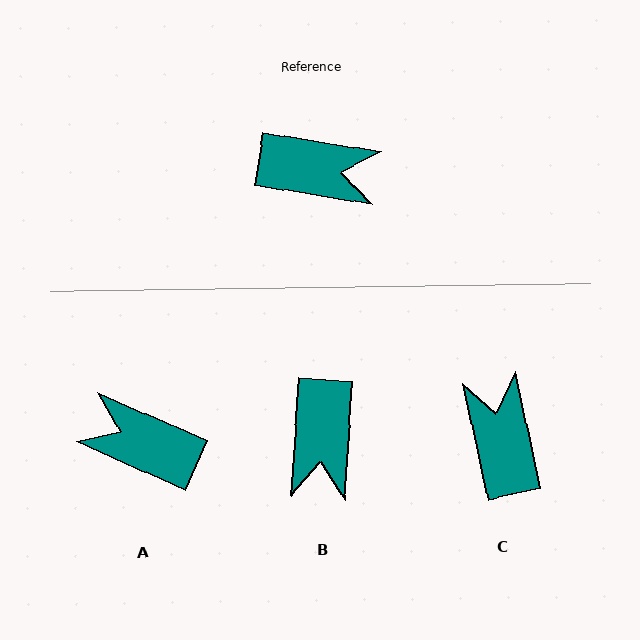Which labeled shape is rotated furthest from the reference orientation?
A, about 166 degrees away.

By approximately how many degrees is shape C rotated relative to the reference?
Approximately 112 degrees counter-clockwise.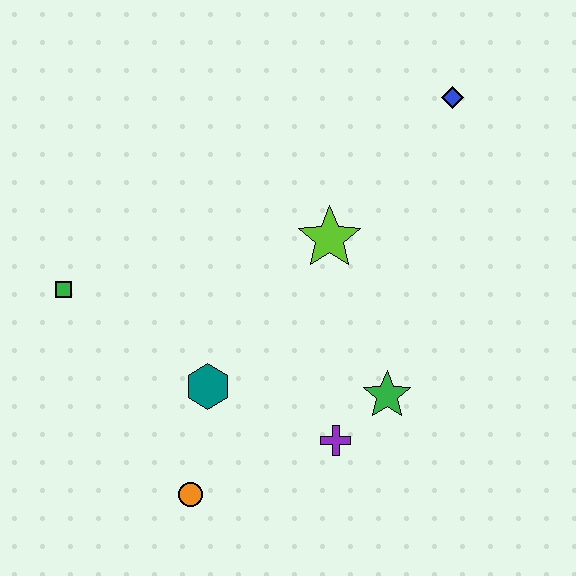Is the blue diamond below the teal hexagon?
No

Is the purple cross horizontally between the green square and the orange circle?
No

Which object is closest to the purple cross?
The green star is closest to the purple cross.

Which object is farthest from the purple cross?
The blue diamond is farthest from the purple cross.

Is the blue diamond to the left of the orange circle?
No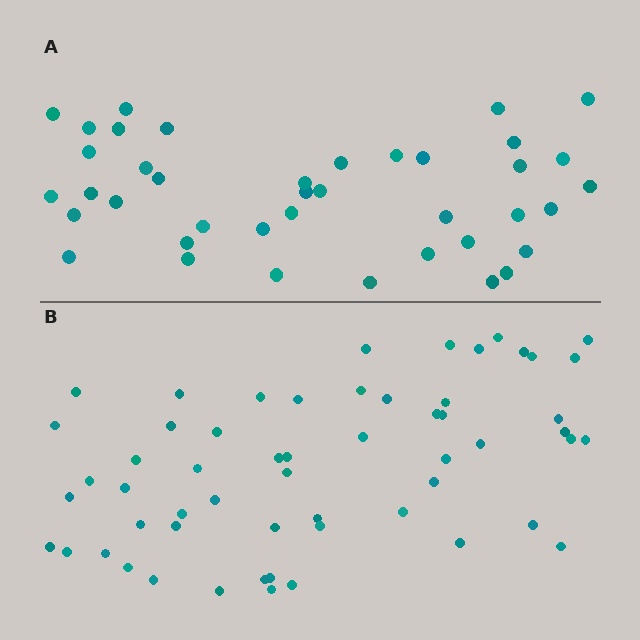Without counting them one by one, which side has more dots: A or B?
Region B (the bottom region) has more dots.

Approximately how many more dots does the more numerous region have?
Region B has approximately 15 more dots than region A.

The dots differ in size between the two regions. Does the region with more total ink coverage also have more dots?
No. Region A has more total ink coverage because its dots are larger, but region B actually contains more individual dots. Total area can be misleading — the number of items is what matters here.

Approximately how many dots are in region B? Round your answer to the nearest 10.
About 60 dots. (The exact count is 57, which rounds to 60.)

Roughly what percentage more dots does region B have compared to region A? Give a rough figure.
About 40% more.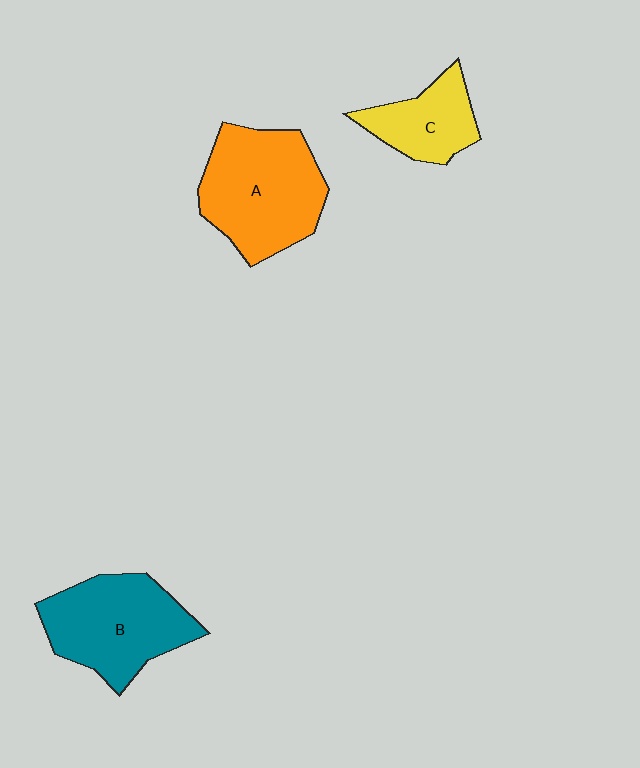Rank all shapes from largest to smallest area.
From largest to smallest: A (orange), B (teal), C (yellow).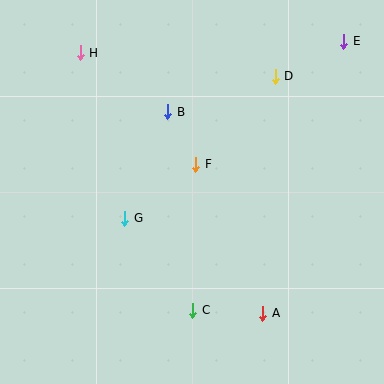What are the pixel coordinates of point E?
Point E is at (344, 41).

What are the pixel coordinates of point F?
Point F is at (196, 164).